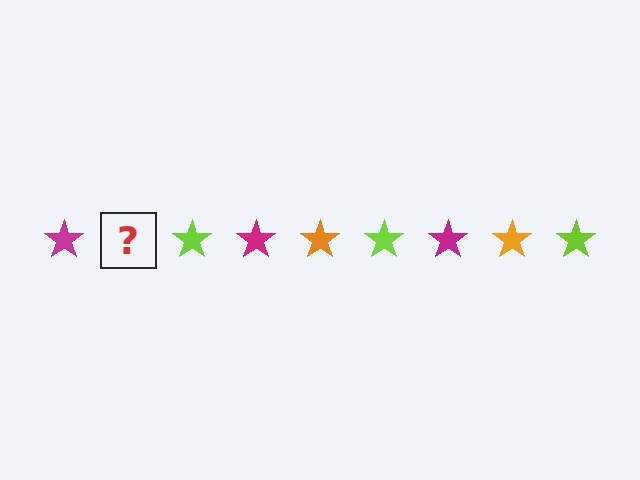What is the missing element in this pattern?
The missing element is an orange star.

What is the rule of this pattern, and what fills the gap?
The rule is that the pattern cycles through magenta, orange, lime stars. The gap should be filled with an orange star.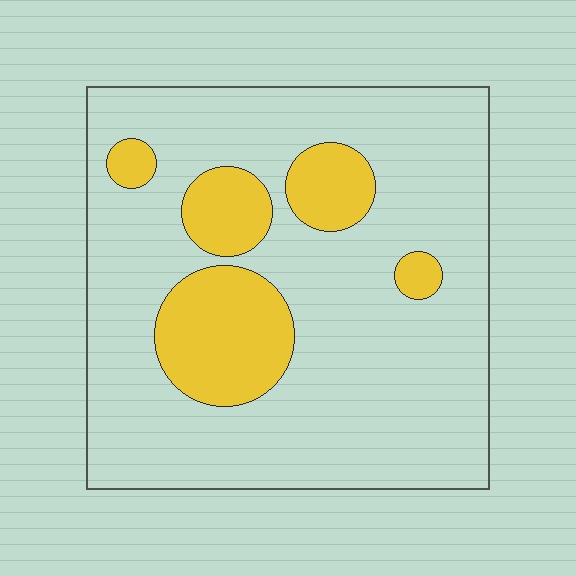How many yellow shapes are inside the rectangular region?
5.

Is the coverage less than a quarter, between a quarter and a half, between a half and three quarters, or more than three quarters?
Less than a quarter.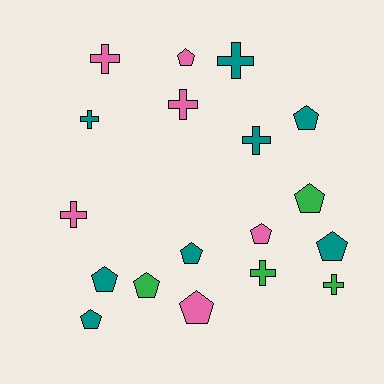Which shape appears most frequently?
Pentagon, with 10 objects.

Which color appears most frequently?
Teal, with 8 objects.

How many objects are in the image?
There are 18 objects.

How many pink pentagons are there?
There are 3 pink pentagons.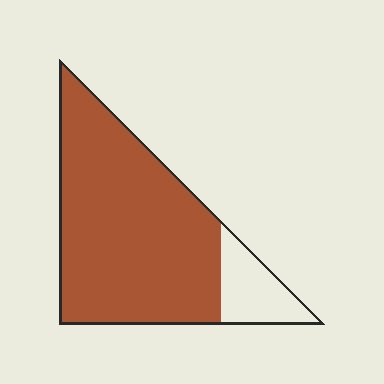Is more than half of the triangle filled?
Yes.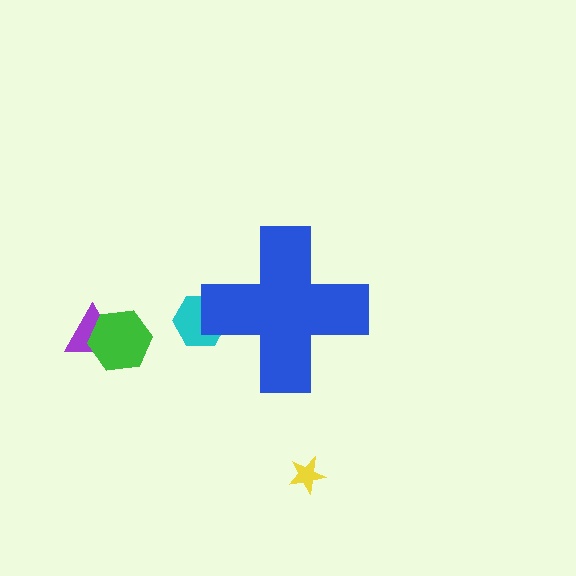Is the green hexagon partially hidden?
No, the green hexagon is fully visible.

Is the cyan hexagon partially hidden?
Yes, the cyan hexagon is partially hidden behind the blue cross.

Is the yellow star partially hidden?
No, the yellow star is fully visible.